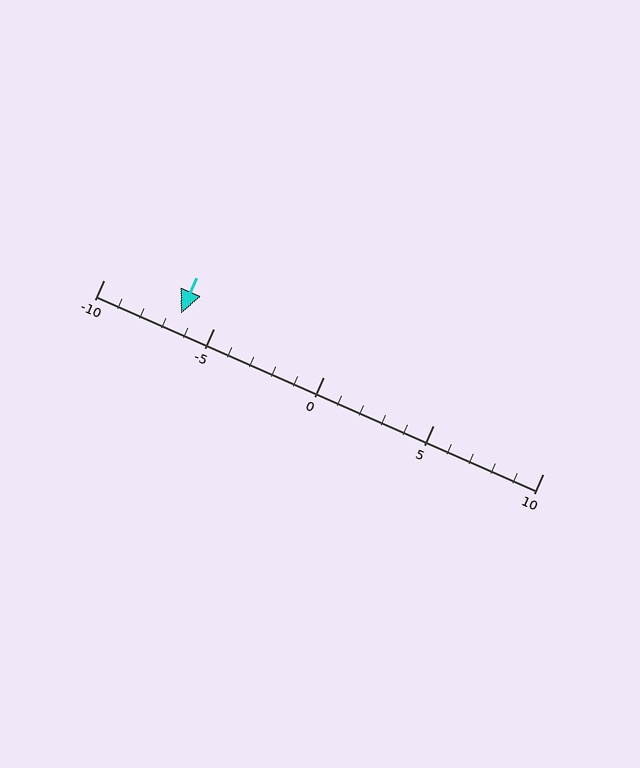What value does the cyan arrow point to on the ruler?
The cyan arrow points to approximately -6.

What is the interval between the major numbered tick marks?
The major tick marks are spaced 5 units apart.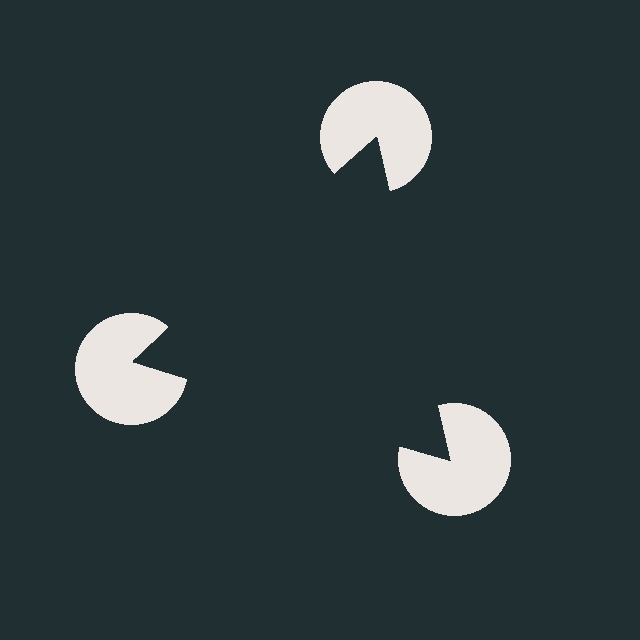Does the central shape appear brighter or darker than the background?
It typically appears slightly darker than the background, even though no actual brightness change is drawn.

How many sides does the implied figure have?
3 sides.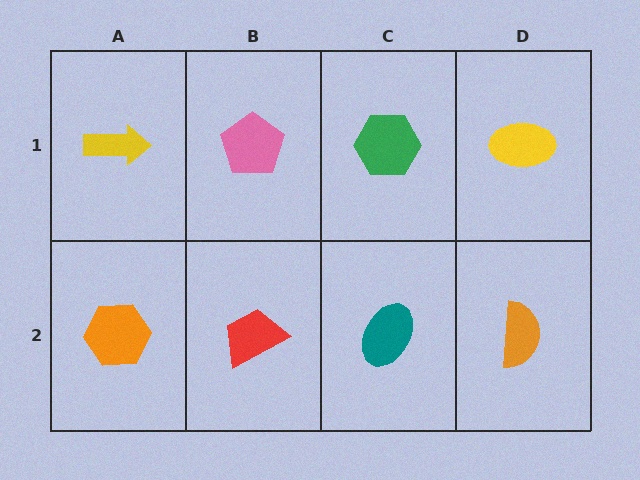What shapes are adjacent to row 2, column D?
A yellow ellipse (row 1, column D), a teal ellipse (row 2, column C).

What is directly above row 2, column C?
A green hexagon.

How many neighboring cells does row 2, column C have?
3.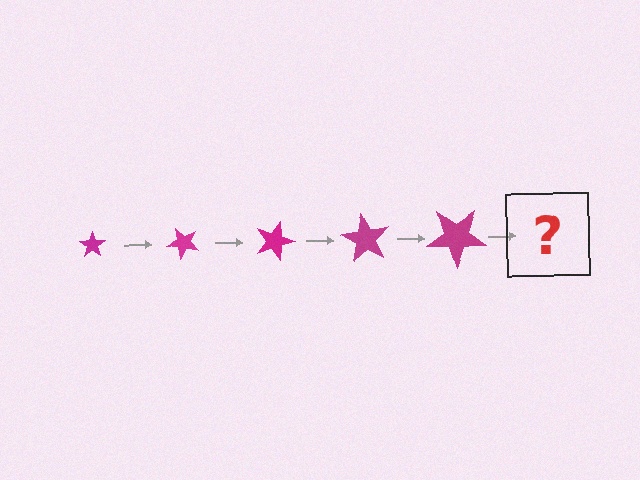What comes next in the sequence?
The next element should be a star, larger than the previous one and rotated 225 degrees from the start.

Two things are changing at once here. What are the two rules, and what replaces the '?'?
The two rules are that the star grows larger each step and it rotates 45 degrees each step. The '?' should be a star, larger than the previous one and rotated 225 degrees from the start.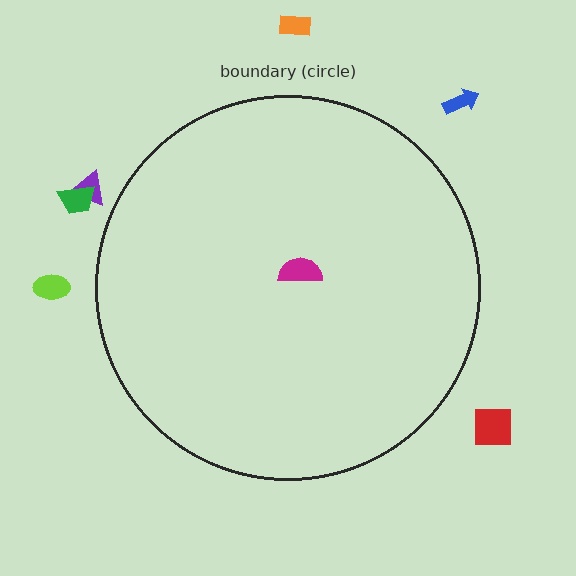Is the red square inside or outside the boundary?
Outside.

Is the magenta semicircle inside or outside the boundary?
Inside.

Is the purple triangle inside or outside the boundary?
Outside.